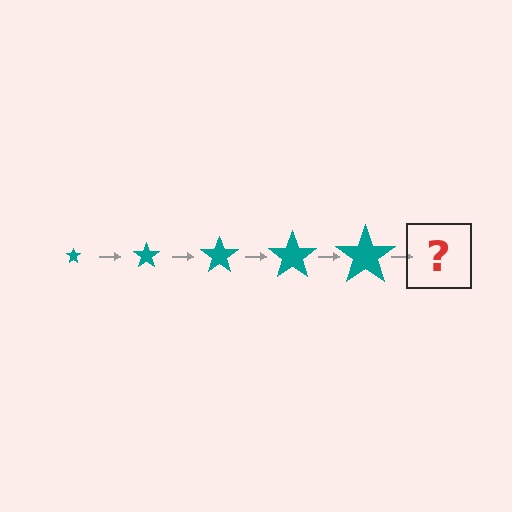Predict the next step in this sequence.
The next step is a teal star, larger than the previous one.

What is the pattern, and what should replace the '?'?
The pattern is that the star gets progressively larger each step. The '?' should be a teal star, larger than the previous one.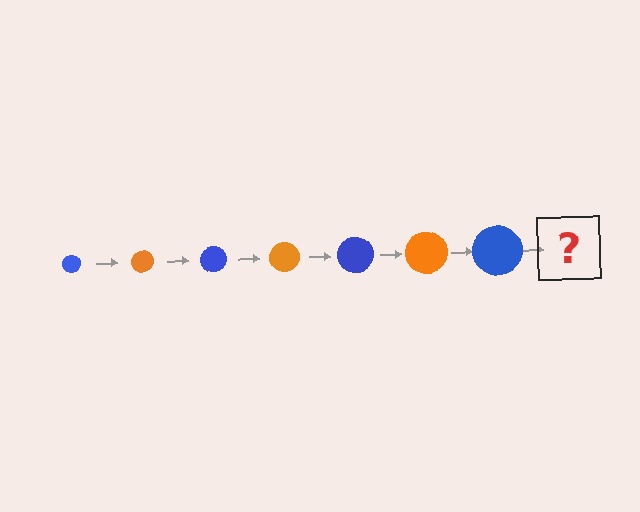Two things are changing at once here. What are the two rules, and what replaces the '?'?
The two rules are that the circle grows larger each step and the color cycles through blue and orange. The '?' should be an orange circle, larger than the previous one.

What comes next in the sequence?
The next element should be an orange circle, larger than the previous one.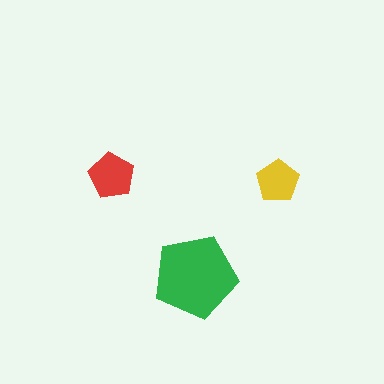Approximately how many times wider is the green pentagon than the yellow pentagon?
About 2 times wider.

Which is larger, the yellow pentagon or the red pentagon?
The red one.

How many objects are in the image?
There are 3 objects in the image.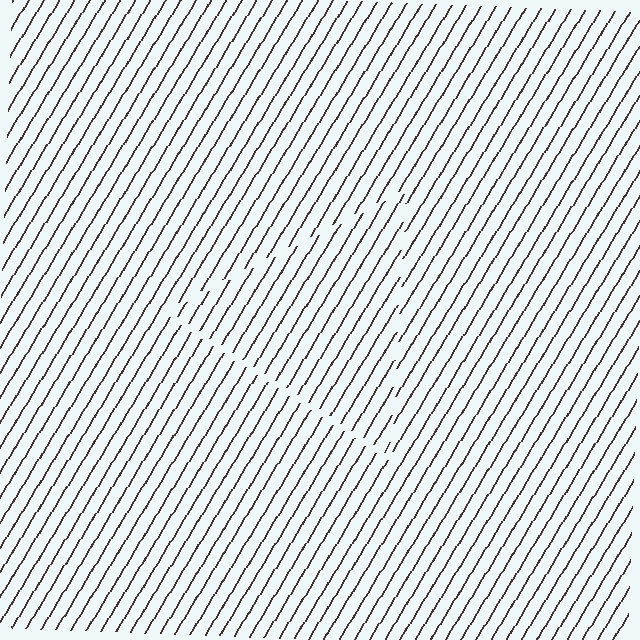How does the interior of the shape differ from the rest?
The interior of the shape contains the same grating, shifted by half a period — the contour is defined by the phase discontinuity where line-ends from the inner and outer gratings abut.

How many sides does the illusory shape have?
3 sides — the line-ends trace a triangle.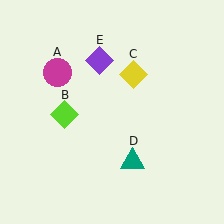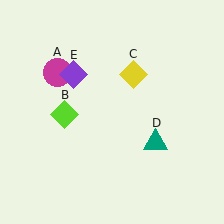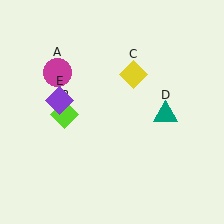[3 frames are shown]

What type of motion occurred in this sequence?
The teal triangle (object D), purple diamond (object E) rotated counterclockwise around the center of the scene.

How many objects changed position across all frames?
2 objects changed position: teal triangle (object D), purple diamond (object E).